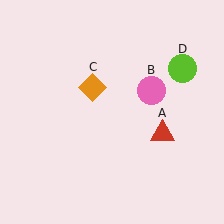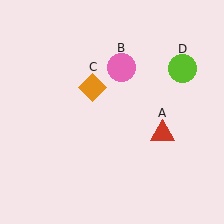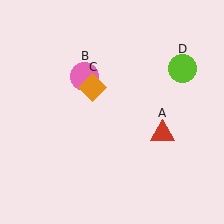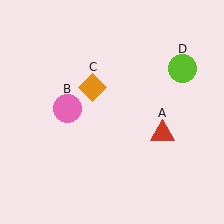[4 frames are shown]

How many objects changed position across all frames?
1 object changed position: pink circle (object B).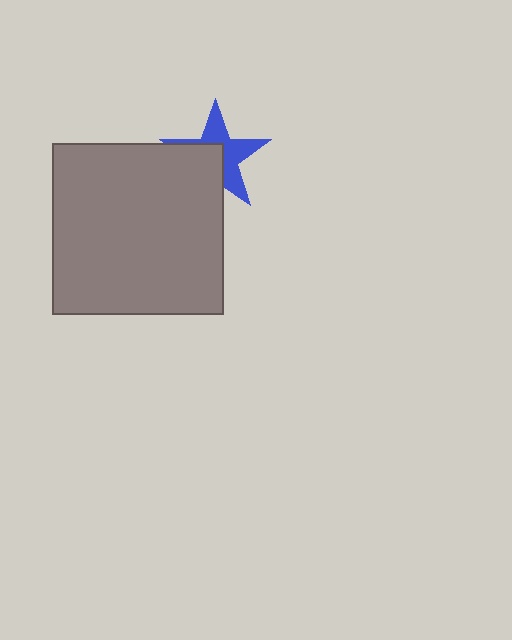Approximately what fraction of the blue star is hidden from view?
Roughly 46% of the blue star is hidden behind the gray square.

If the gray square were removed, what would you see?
You would see the complete blue star.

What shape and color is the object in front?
The object in front is a gray square.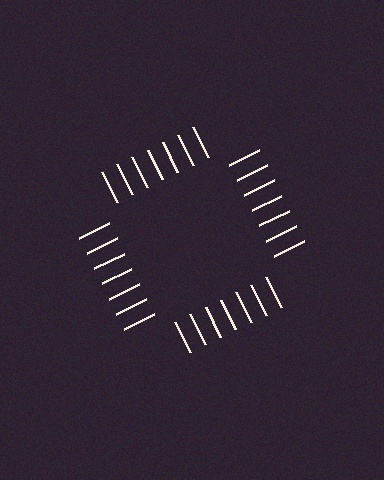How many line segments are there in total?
28 — 7 along each of the 4 edges.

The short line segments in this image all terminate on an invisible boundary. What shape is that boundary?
An illusory square — the line segments terminate on its edges but no continuous stroke is drawn.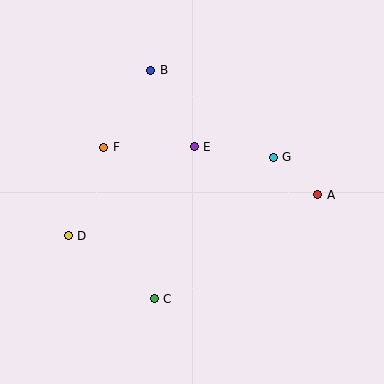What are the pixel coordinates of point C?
Point C is at (154, 299).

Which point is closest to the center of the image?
Point E at (194, 147) is closest to the center.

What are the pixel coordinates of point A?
Point A is at (318, 195).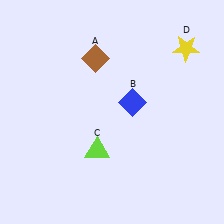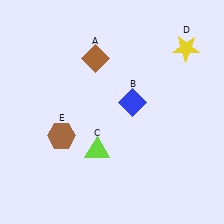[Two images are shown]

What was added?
A brown hexagon (E) was added in Image 2.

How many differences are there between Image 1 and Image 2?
There is 1 difference between the two images.